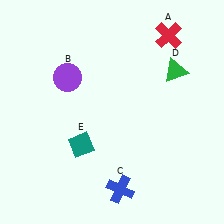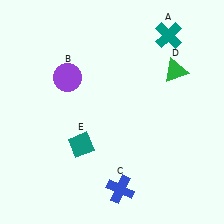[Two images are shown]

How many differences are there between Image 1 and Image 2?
There is 1 difference between the two images.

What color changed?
The cross (A) changed from red in Image 1 to teal in Image 2.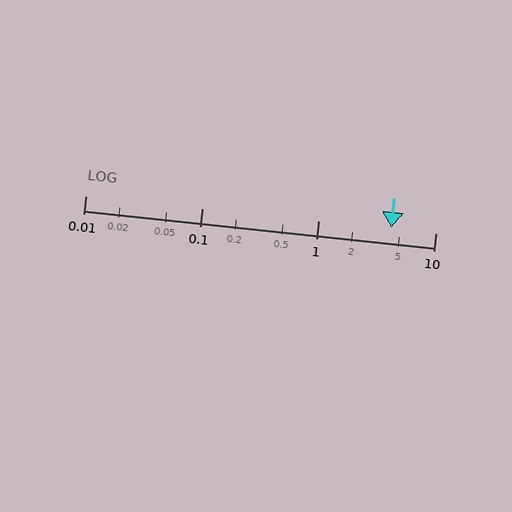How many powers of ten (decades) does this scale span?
The scale spans 3 decades, from 0.01 to 10.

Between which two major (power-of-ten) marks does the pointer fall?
The pointer is between 1 and 10.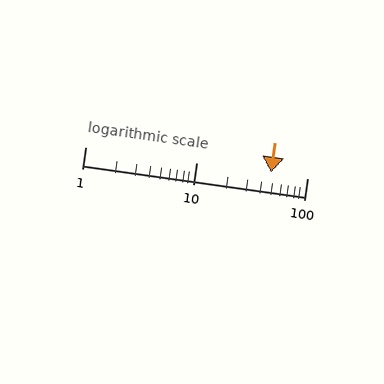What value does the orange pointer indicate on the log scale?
The pointer indicates approximately 47.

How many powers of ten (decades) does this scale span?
The scale spans 2 decades, from 1 to 100.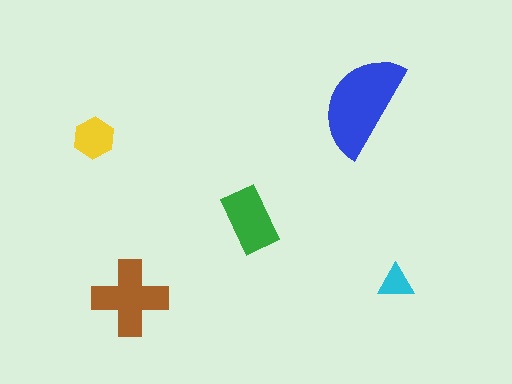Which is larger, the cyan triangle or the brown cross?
The brown cross.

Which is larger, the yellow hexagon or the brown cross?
The brown cross.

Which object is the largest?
The blue semicircle.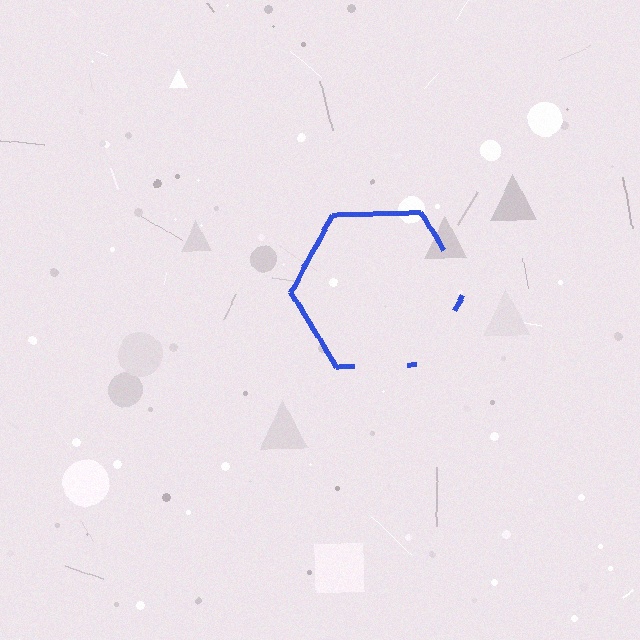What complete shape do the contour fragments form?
The contour fragments form a hexagon.